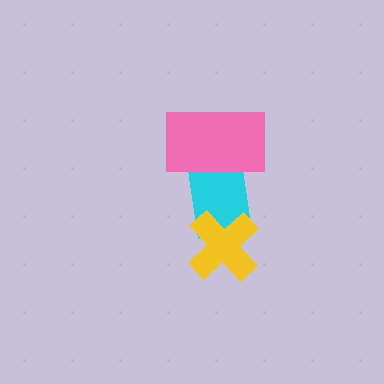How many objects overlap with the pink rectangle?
1 object overlaps with the pink rectangle.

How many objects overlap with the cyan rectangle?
2 objects overlap with the cyan rectangle.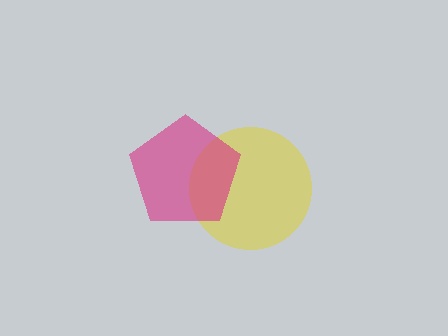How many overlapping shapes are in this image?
There are 2 overlapping shapes in the image.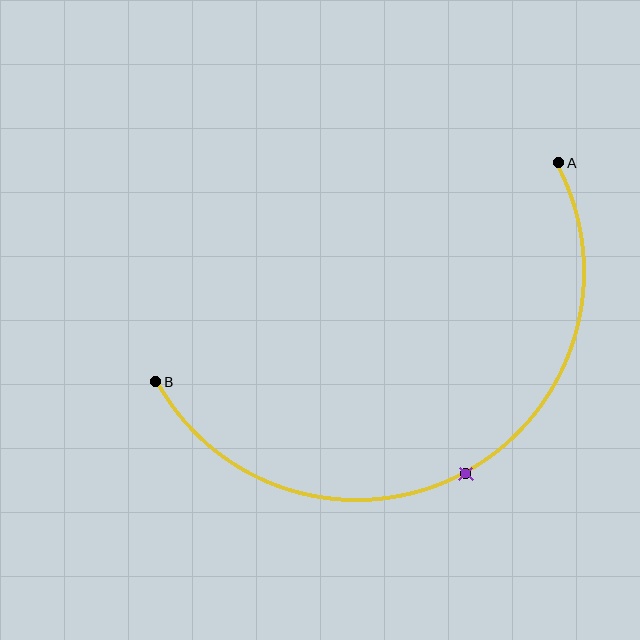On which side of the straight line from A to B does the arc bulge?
The arc bulges below the straight line connecting A and B.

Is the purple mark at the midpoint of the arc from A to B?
Yes. The purple mark lies on the arc at equal arc-length from both A and B — it is the arc midpoint.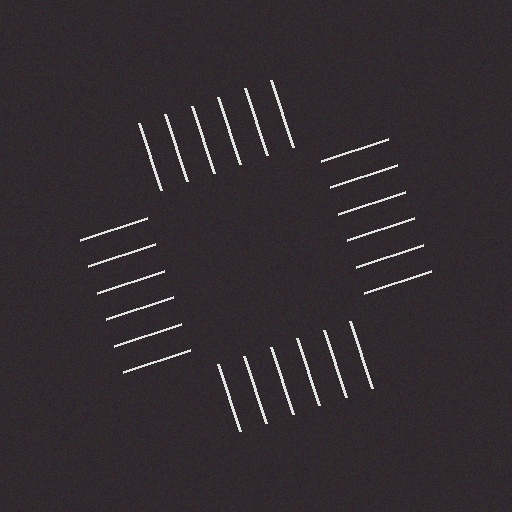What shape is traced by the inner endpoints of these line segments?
An illusory square — the line segments terminate on its edges but no continuous stroke is drawn.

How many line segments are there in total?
24 — 6 along each of the 4 edges.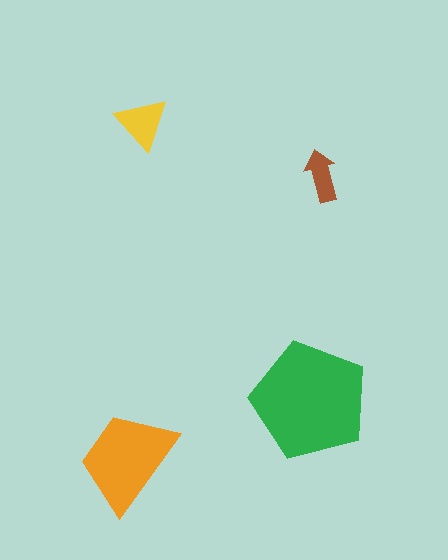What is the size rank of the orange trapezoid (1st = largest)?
2nd.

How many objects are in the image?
There are 4 objects in the image.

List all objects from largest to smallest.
The green pentagon, the orange trapezoid, the yellow triangle, the brown arrow.